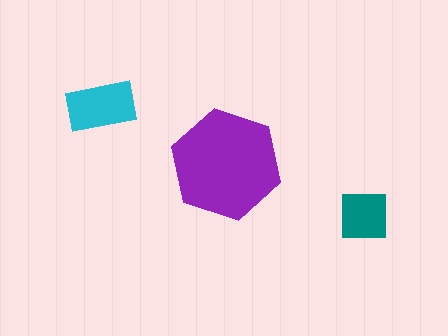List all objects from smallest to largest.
The teal square, the cyan rectangle, the purple hexagon.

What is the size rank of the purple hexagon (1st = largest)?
1st.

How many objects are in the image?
There are 3 objects in the image.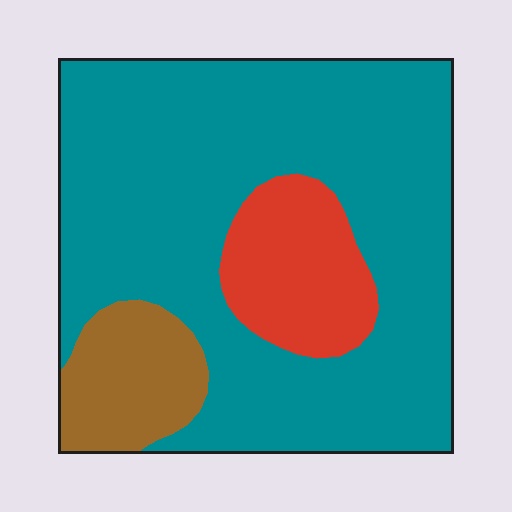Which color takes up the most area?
Teal, at roughly 75%.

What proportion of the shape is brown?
Brown takes up about one eighth (1/8) of the shape.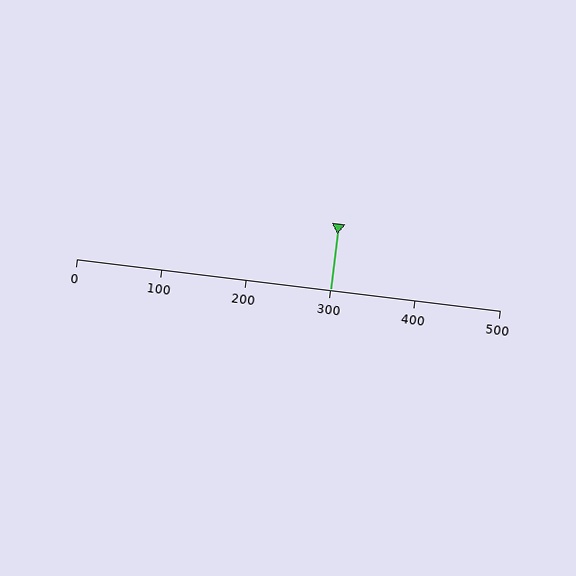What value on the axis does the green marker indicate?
The marker indicates approximately 300.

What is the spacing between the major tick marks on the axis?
The major ticks are spaced 100 apart.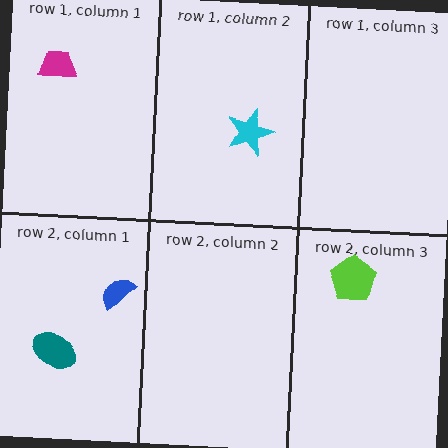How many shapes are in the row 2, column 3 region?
1.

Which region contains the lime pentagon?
The row 2, column 3 region.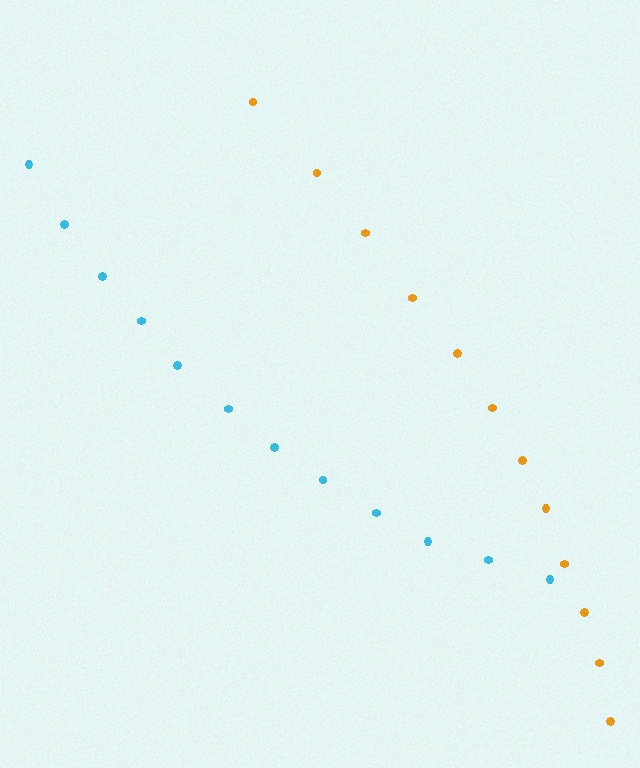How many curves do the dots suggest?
There are 2 distinct paths.